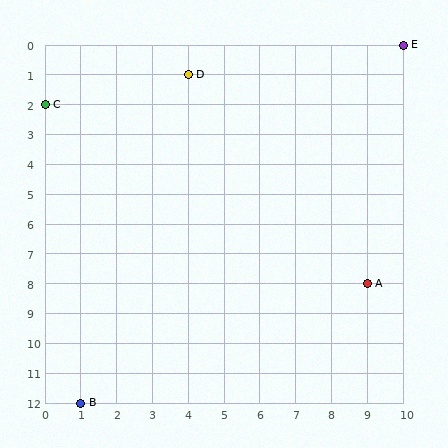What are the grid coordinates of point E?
Point E is at grid coordinates (10, 0).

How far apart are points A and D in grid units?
Points A and D are 5 columns and 7 rows apart (about 8.6 grid units diagonally).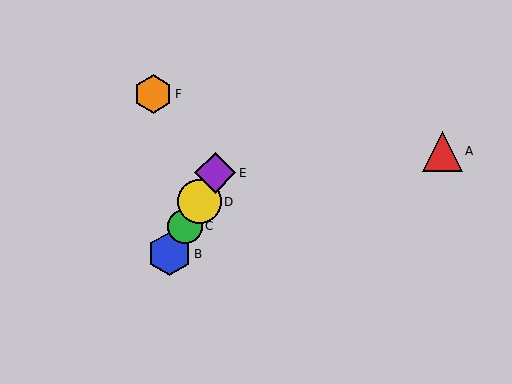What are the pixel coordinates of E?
Object E is at (215, 173).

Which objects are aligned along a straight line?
Objects B, C, D, E are aligned along a straight line.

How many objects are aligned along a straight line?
4 objects (B, C, D, E) are aligned along a straight line.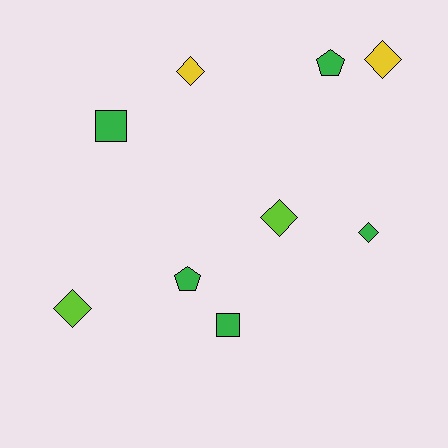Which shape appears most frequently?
Diamond, with 5 objects.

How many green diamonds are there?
There is 1 green diamond.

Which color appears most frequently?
Green, with 5 objects.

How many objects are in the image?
There are 9 objects.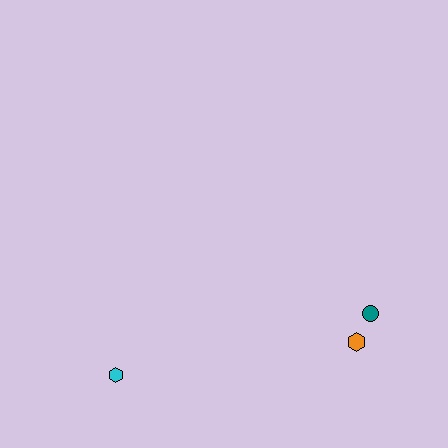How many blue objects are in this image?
There are no blue objects.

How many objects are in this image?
There are 3 objects.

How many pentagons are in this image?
There are no pentagons.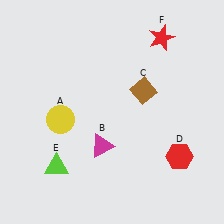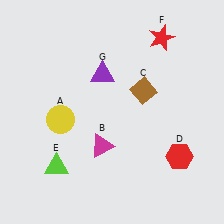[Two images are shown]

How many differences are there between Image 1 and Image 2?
There is 1 difference between the two images.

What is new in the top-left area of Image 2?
A purple triangle (G) was added in the top-left area of Image 2.